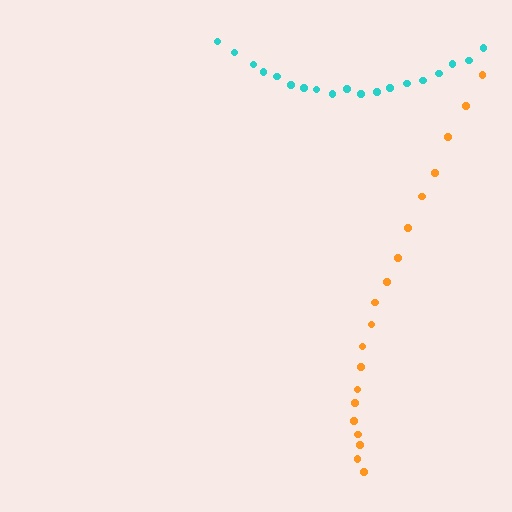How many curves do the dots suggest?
There are 2 distinct paths.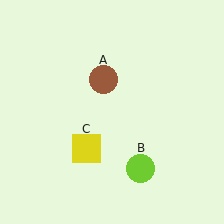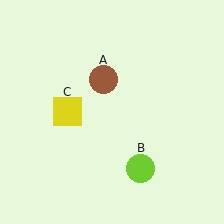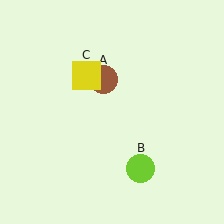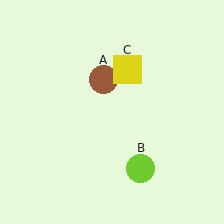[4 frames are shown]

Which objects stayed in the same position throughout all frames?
Brown circle (object A) and lime circle (object B) remained stationary.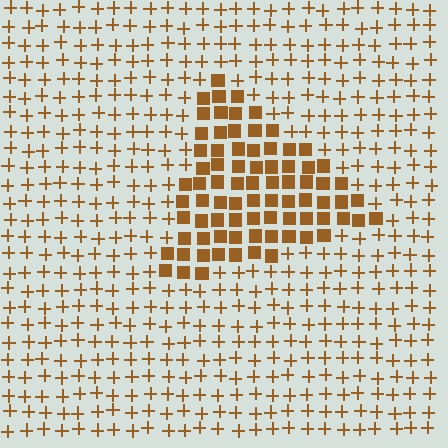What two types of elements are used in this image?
The image uses squares inside the triangle region and plus signs outside it.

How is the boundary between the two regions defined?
The boundary is defined by a change in element shape: squares inside vs. plus signs outside. All elements share the same color and spacing.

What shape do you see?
I see a triangle.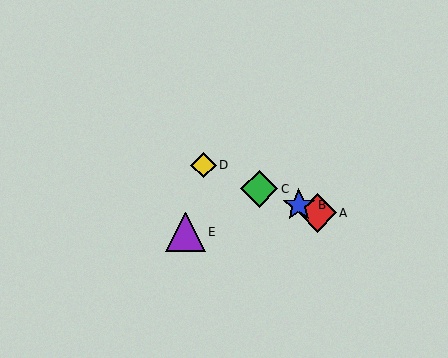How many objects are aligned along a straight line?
4 objects (A, B, C, D) are aligned along a straight line.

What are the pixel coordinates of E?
Object E is at (185, 232).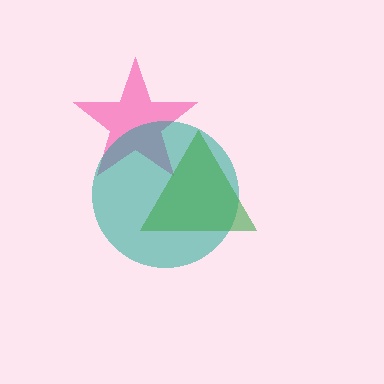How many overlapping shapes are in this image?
There are 3 overlapping shapes in the image.